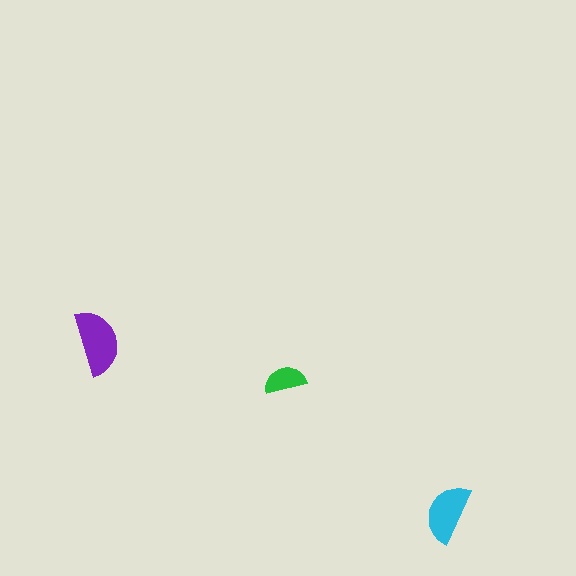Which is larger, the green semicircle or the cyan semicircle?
The cyan one.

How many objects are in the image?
There are 3 objects in the image.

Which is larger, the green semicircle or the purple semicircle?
The purple one.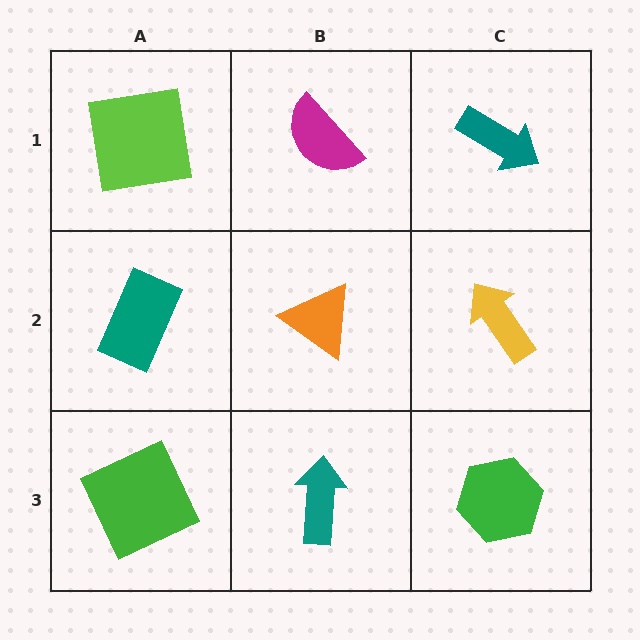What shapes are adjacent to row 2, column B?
A magenta semicircle (row 1, column B), a teal arrow (row 3, column B), a teal rectangle (row 2, column A), a yellow arrow (row 2, column C).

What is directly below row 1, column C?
A yellow arrow.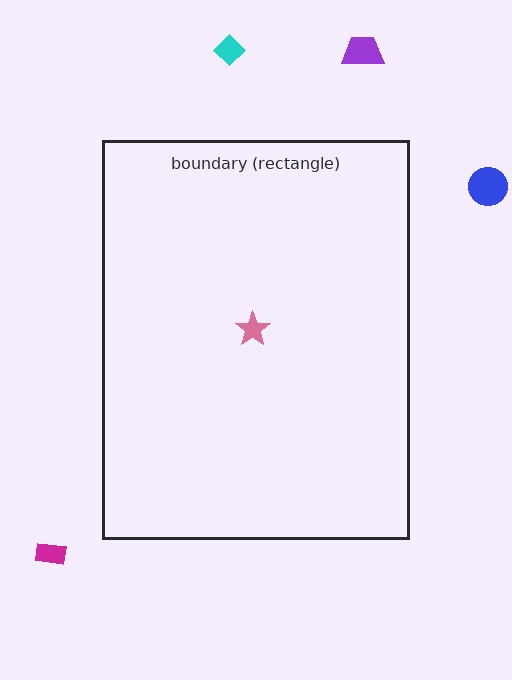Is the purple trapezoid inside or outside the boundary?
Outside.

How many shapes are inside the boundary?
1 inside, 4 outside.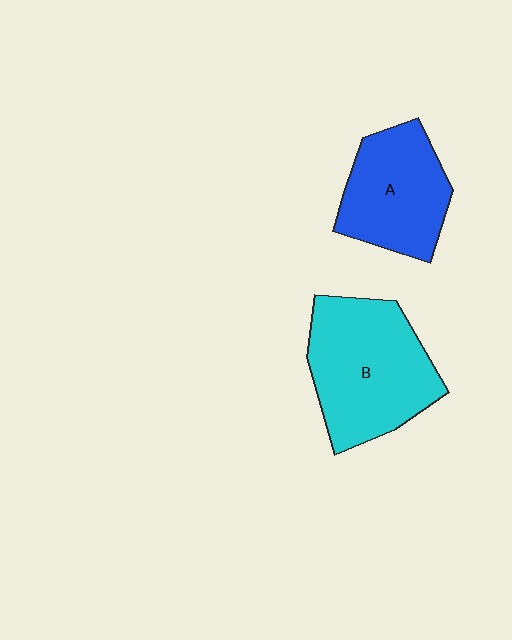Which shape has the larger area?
Shape B (cyan).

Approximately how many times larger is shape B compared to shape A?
Approximately 1.3 times.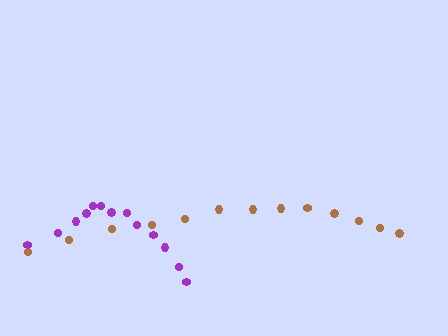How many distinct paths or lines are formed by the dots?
There are 2 distinct paths.